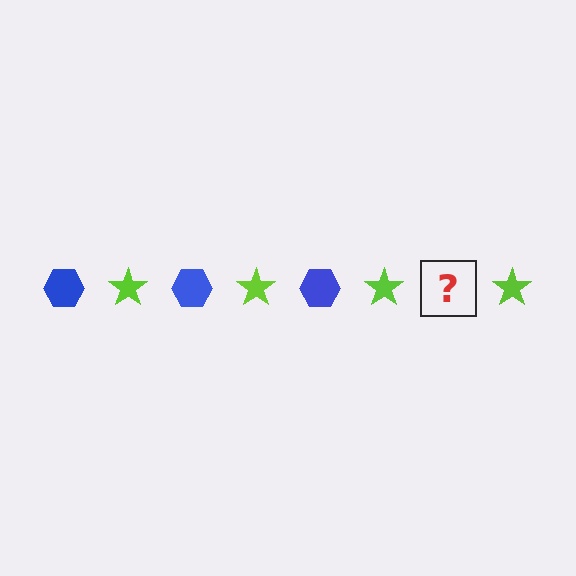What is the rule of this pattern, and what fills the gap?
The rule is that the pattern alternates between blue hexagon and lime star. The gap should be filled with a blue hexagon.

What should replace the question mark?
The question mark should be replaced with a blue hexagon.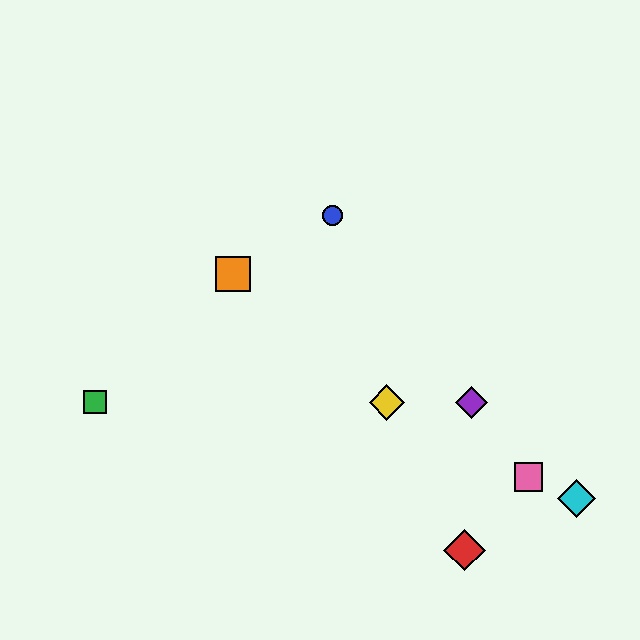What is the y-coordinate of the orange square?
The orange square is at y≈274.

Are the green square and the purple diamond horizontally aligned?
Yes, both are at y≈402.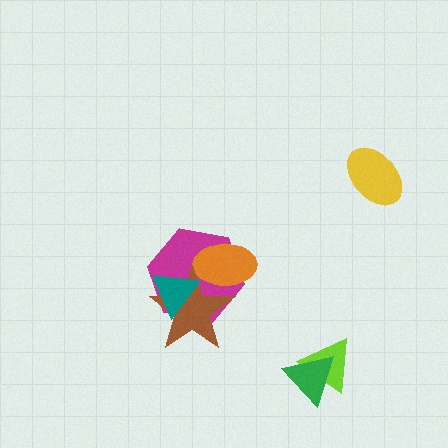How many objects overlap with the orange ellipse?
2 objects overlap with the orange ellipse.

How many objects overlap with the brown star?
3 objects overlap with the brown star.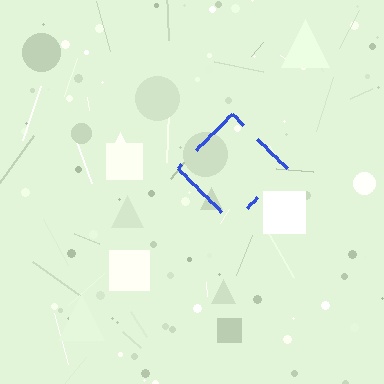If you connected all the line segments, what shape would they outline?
They would outline a diamond.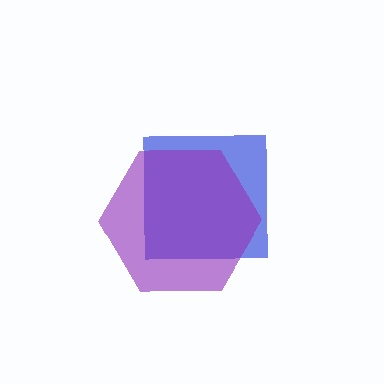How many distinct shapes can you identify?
There are 2 distinct shapes: a blue square, a purple hexagon.